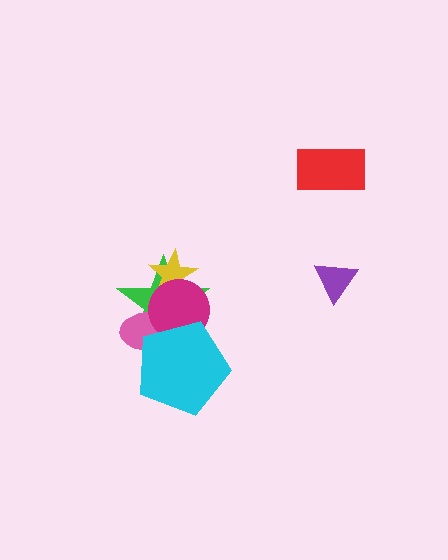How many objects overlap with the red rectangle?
0 objects overlap with the red rectangle.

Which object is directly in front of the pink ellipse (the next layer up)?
The magenta circle is directly in front of the pink ellipse.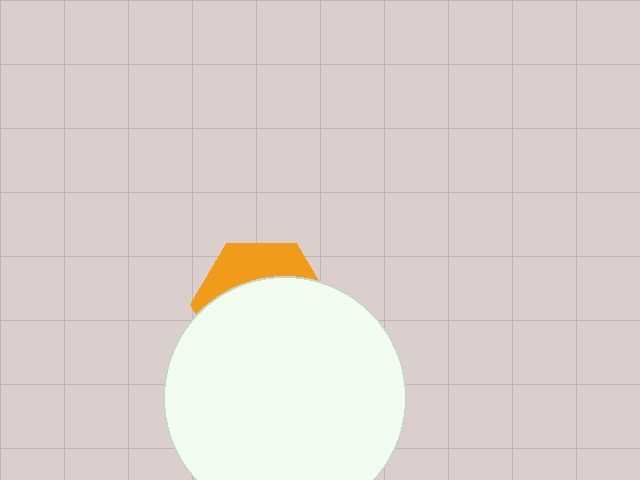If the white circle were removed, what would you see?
You would see the complete orange hexagon.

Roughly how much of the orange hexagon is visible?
A small part of it is visible (roughly 30%).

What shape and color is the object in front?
The object in front is a white circle.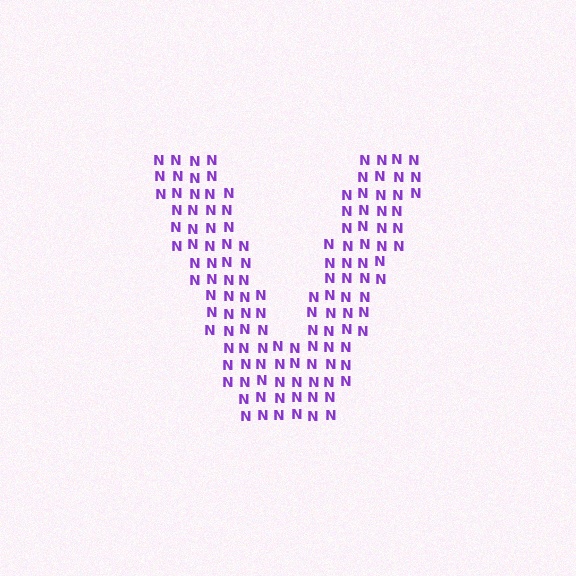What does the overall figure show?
The overall figure shows the letter V.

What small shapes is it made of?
It is made of small letter N's.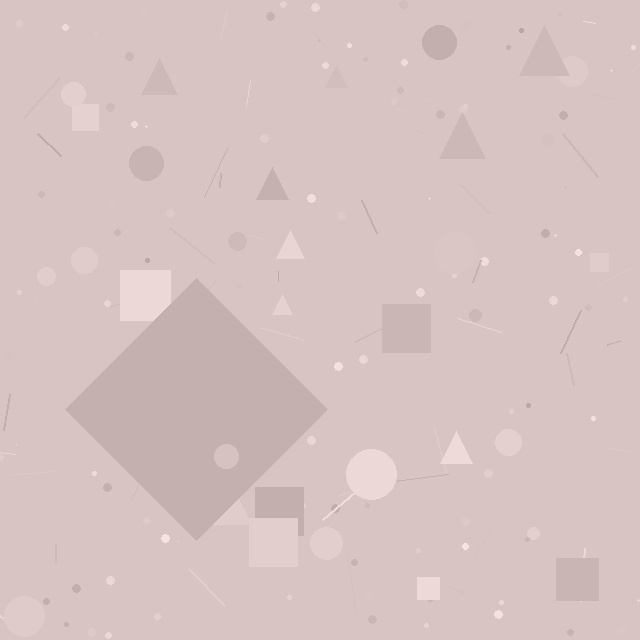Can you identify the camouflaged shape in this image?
The camouflaged shape is a diamond.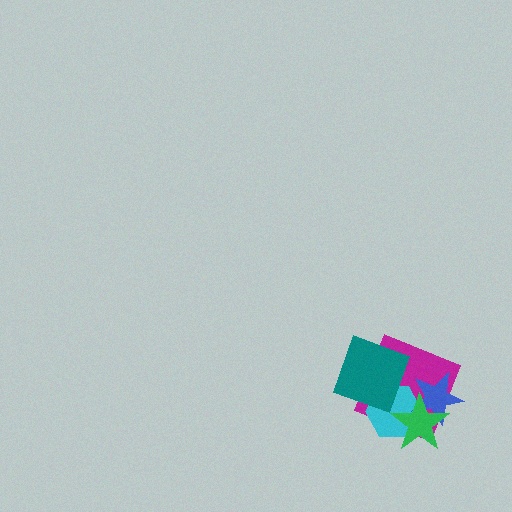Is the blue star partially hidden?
Yes, it is partially covered by another shape.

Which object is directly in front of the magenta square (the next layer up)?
The cyan hexagon is directly in front of the magenta square.